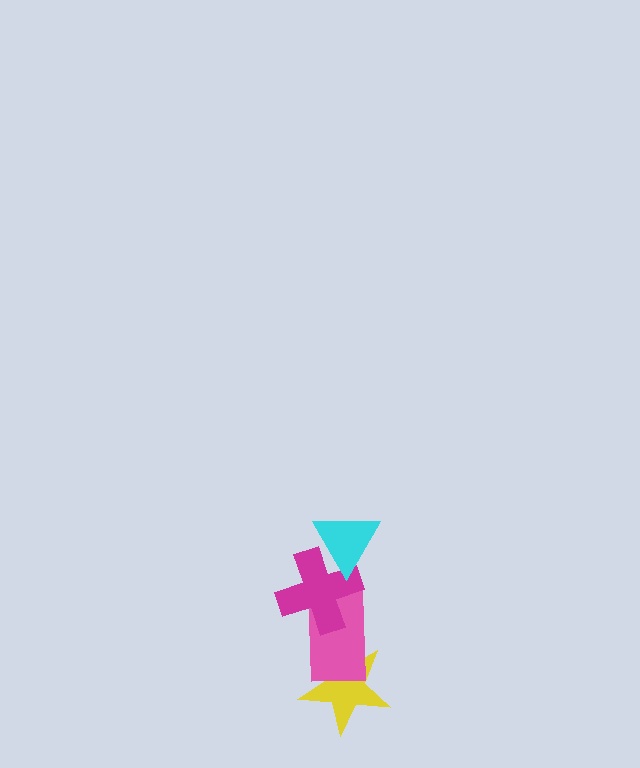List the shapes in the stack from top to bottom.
From top to bottom: the cyan triangle, the magenta cross, the pink rectangle, the yellow star.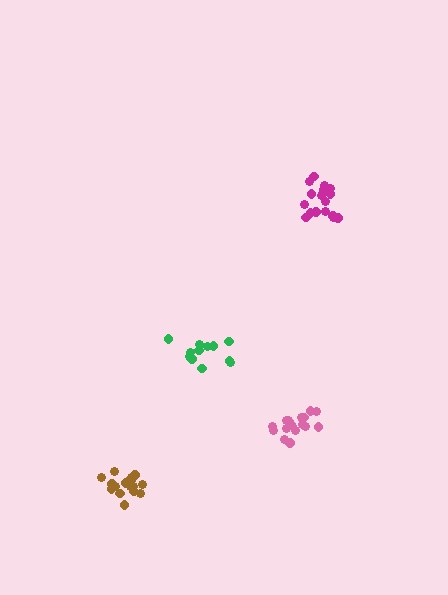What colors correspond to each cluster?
The clusters are colored: green, pink, brown, magenta.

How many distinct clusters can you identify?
There are 4 distinct clusters.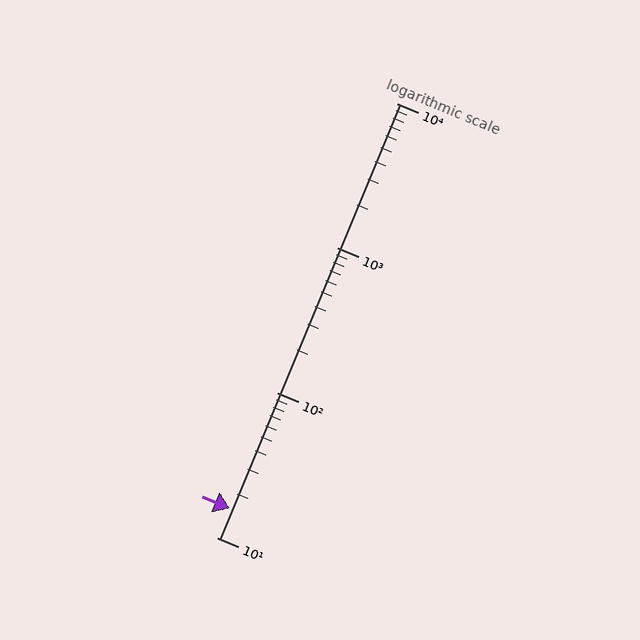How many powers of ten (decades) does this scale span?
The scale spans 3 decades, from 10 to 10000.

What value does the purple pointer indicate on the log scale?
The pointer indicates approximately 16.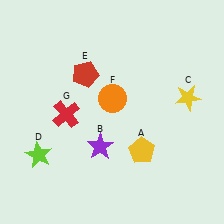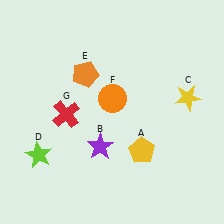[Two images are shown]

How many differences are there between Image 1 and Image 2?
There is 1 difference between the two images.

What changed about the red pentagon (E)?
In Image 1, E is red. In Image 2, it changed to orange.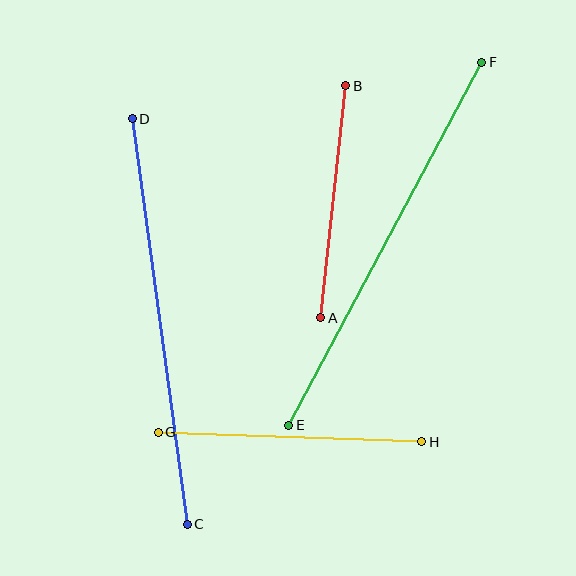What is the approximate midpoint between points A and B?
The midpoint is at approximately (333, 202) pixels.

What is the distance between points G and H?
The distance is approximately 264 pixels.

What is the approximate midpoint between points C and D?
The midpoint is at approximately (160, 322) pixels.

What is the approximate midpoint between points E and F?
The midpoint is at approximately (385, 244) pixels.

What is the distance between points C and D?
The distance is approximately 409 pixels.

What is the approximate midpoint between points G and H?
The midpoint is at approximately (290, 437) pixels.